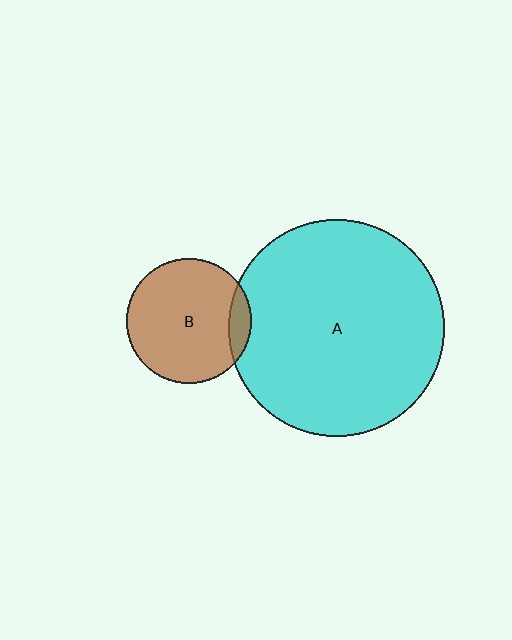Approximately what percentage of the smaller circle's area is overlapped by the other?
Approximately 10%.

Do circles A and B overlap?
Yes.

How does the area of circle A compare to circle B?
Approximately 3.0 times.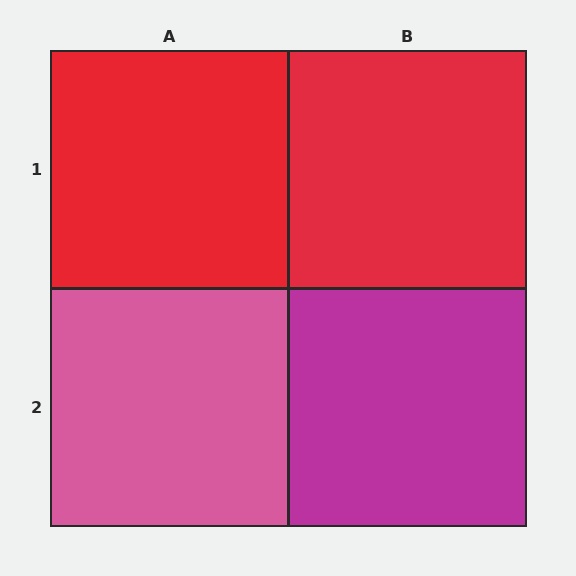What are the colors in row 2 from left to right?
Pink, magenta.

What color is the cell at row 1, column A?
Red.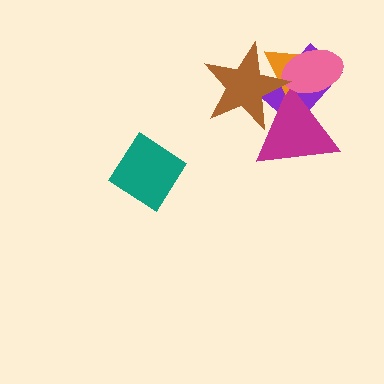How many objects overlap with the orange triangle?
4 objects overlap with the orange triangle.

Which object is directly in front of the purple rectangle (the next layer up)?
The magenta triangle is directly in front of the purple rectangle.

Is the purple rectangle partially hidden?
Yes, it is partially covered by another shape.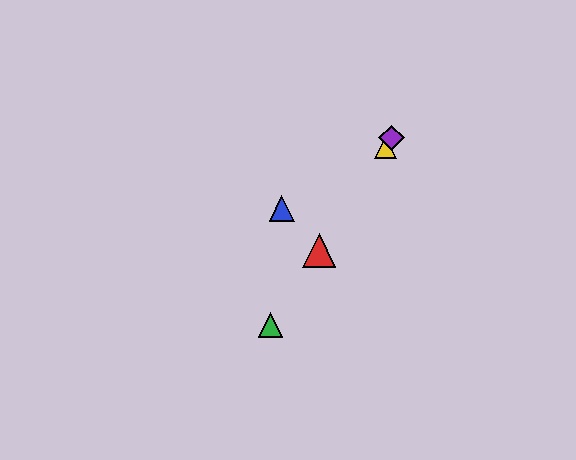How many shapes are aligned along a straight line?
4 shapes (the red triangle, the green triangle, the yellow triangle, the purple diamond) are aligned along a straight line.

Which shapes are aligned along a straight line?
The red triangle, the green triangle, the yellow triangle, the purple diamond are aligned along a straight line.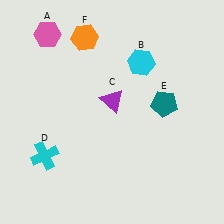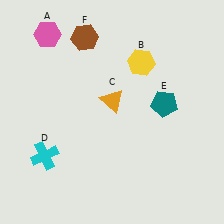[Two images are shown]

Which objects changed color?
B changed from cyan to yellow. C changed from purple to orange. F changed from orange to brown.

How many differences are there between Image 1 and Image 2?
There are 3 differences between the two images.